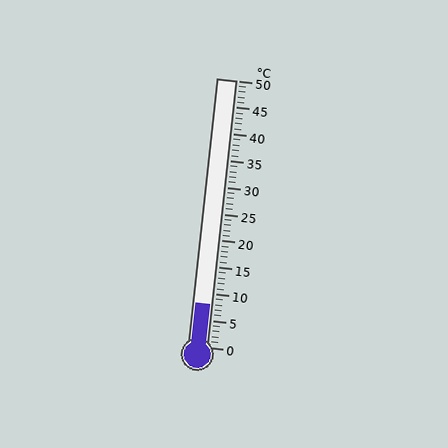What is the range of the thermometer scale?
The thermometer scale ranges from 0°C to 50°C.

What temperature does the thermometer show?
The thermometer shows approximately 8°C.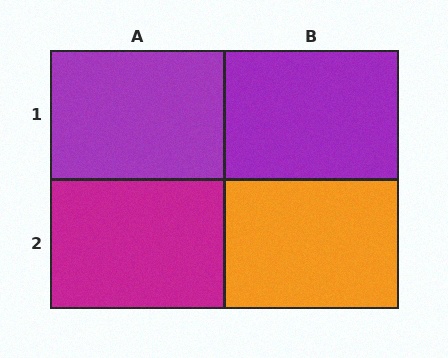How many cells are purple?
2 cells are purple.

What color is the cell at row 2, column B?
Orange.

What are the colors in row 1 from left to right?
Purple, purple.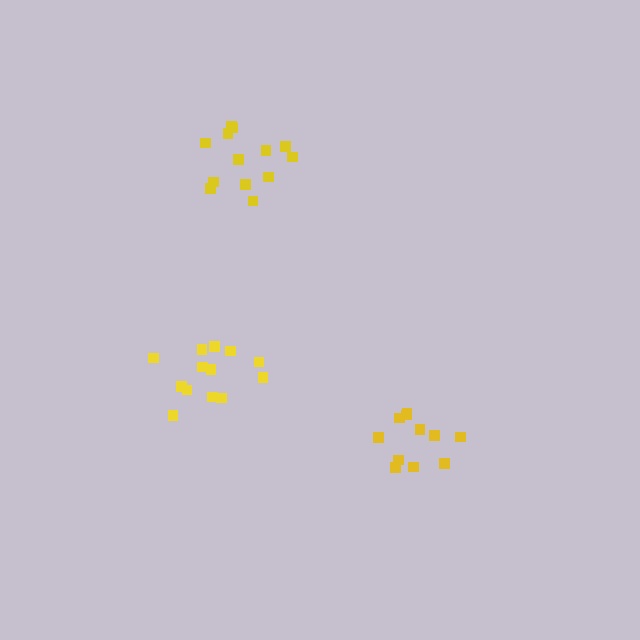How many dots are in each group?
Group 1: 11 dots, Group 2: 13 dots, Group 3: 13 dots (37 total).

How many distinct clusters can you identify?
There are 3 distinct clusters.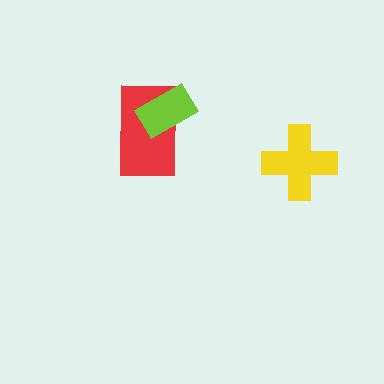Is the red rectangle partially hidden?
Yes, it is partially covered by another shape.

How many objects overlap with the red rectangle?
1 object overlaps with the red rectangle.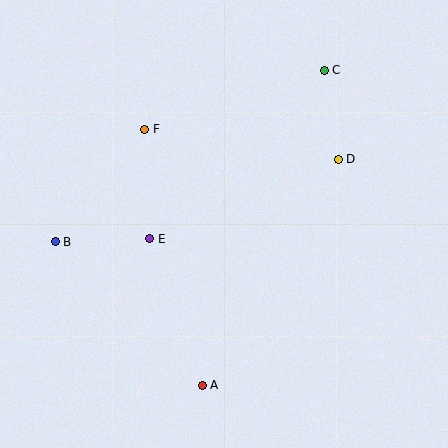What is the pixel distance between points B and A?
The distance between B and A is 205 pixels.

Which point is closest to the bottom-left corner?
Point A is closest to the bottom-left corner.